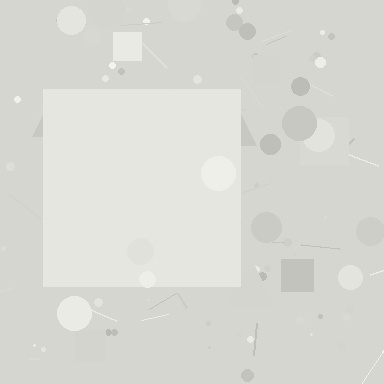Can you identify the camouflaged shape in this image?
The camouflaged shape is a square.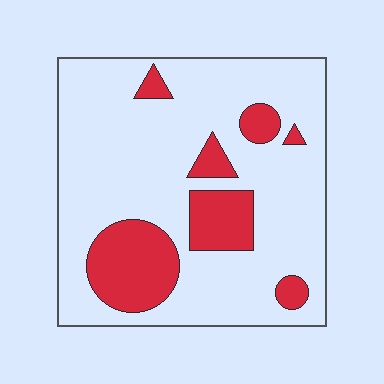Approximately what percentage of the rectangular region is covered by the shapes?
Approximately 20%.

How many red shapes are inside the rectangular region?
7.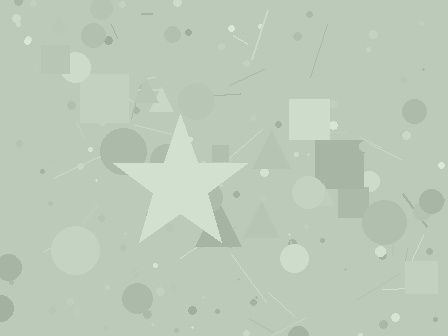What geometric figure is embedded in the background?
A star is embedded in the background.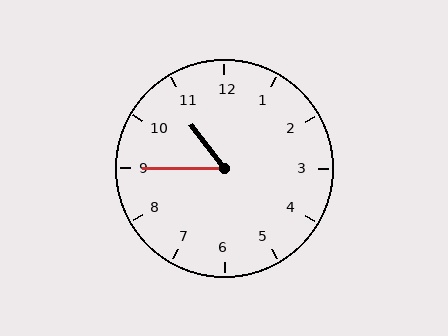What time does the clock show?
10:45.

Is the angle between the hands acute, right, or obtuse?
It is acute.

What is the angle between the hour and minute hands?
Approximately 52 degrees.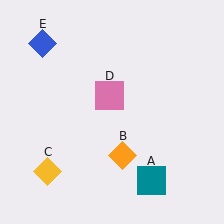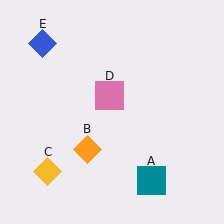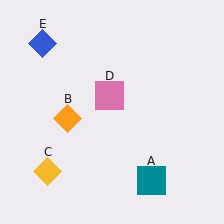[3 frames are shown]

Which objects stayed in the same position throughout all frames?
Teal square (object A) and yellow diamond (object C) and pink square (object D) and blue diamond (object E) remained stationary.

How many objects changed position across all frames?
1 object changed position: orange diamond (object B).